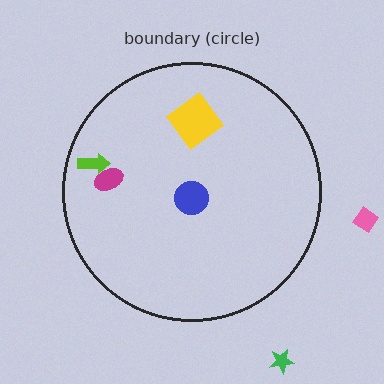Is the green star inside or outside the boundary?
Outside.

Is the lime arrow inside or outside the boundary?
Inside.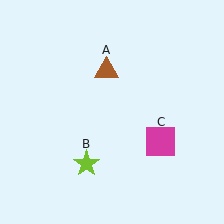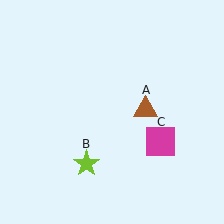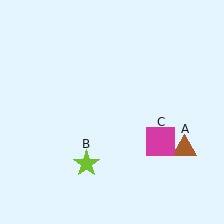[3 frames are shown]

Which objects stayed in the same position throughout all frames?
Lime star (object B) and magenta square (object C) remained stationary.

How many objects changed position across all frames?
1 object changed position: brown triangle (object A).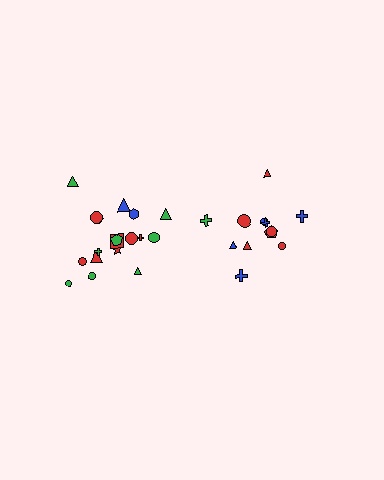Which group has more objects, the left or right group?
The left group.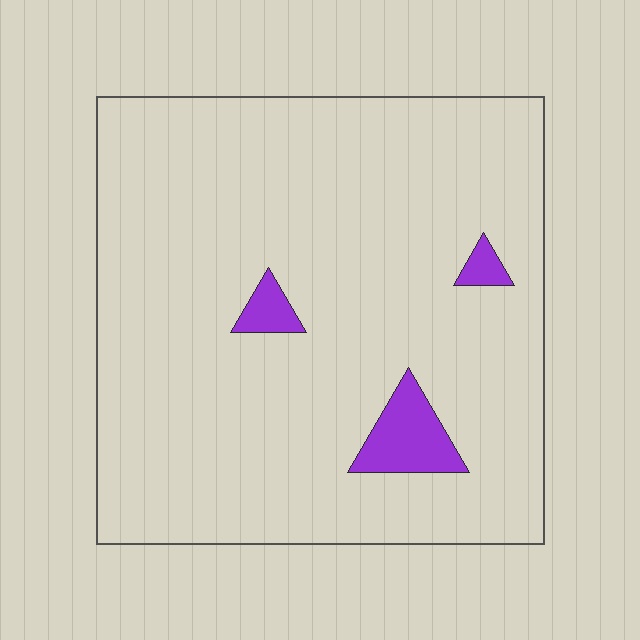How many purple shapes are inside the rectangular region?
3.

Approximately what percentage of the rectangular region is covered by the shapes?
Approximately 5%.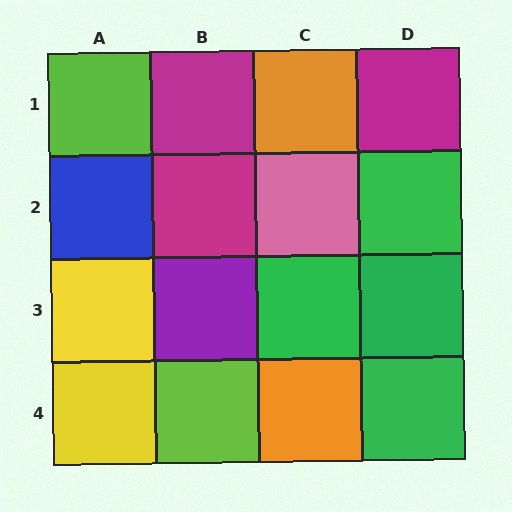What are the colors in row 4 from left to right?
Yellow, lime, orange, green.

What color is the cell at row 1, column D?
Magenta.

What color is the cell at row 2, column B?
Magenta.